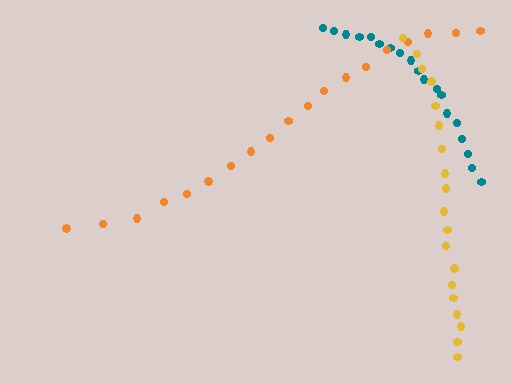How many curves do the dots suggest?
There are 3 distinct paths.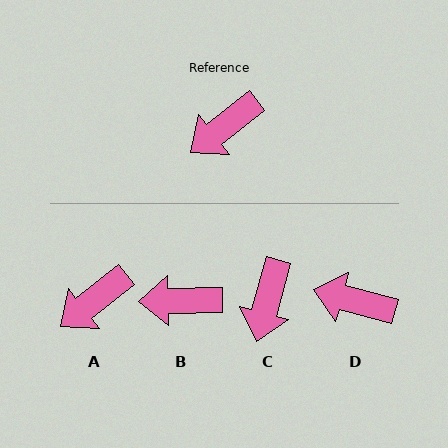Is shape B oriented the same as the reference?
No, it is off by about 37 degrees.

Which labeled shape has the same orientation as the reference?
A.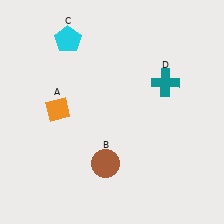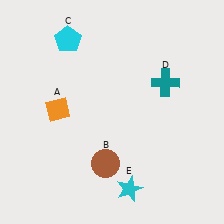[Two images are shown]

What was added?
A cyan star (E) was added in Image 2.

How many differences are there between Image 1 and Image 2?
There is 1 difference between the two images.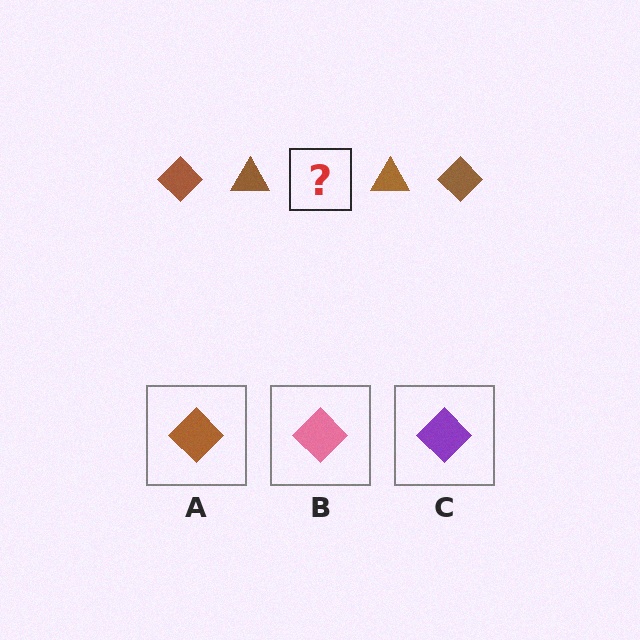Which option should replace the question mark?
Option A.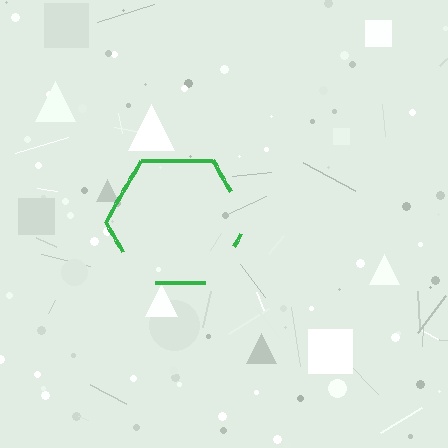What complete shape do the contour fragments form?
The contour fragments form a hexagon.